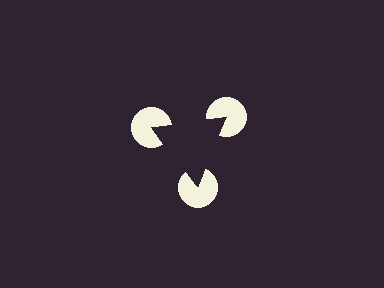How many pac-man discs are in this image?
There are 3 — one at each vertex of the illusory triangle.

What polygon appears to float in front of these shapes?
An illusory triangle — its edges are inferred from the aligned wedge cuts in the pac-man discs, not physically drawn.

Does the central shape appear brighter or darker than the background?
It typically appears slightly darker than the background, even though no actual brightness change is drawn.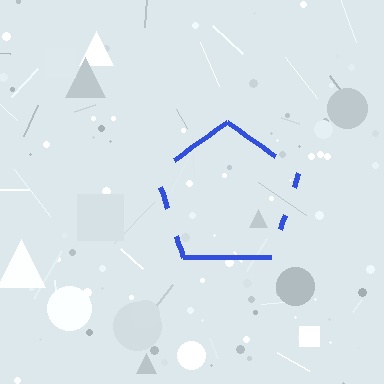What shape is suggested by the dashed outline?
The dashed outline suggests a pentagon.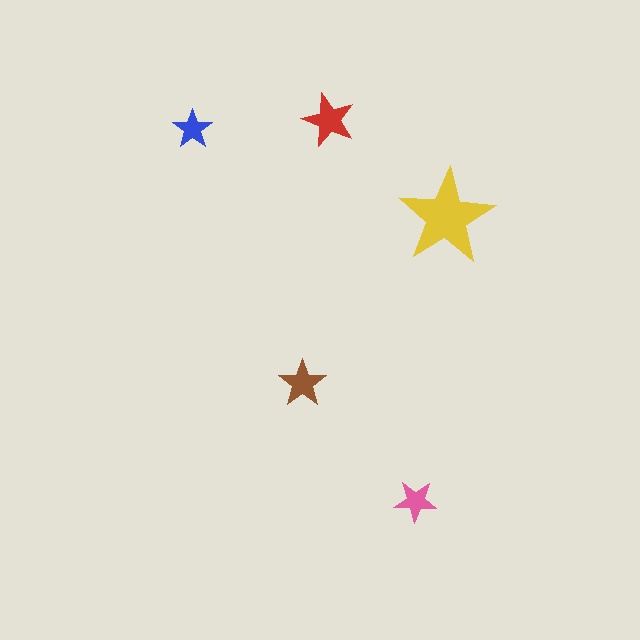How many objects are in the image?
There are 5 objects in the image.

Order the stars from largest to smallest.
the yellow one, the red one, the brown one, the pink one, the blue one.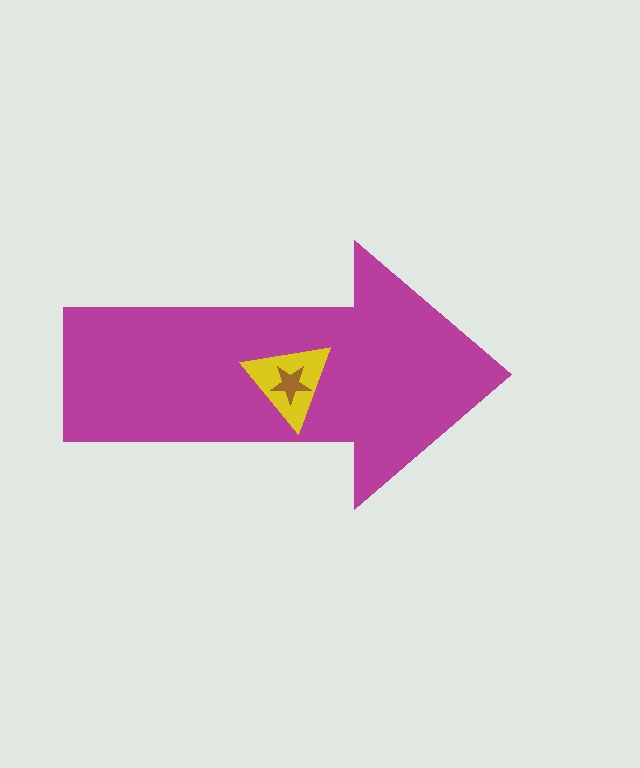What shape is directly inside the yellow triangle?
The brown star.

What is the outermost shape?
The magenta arrow.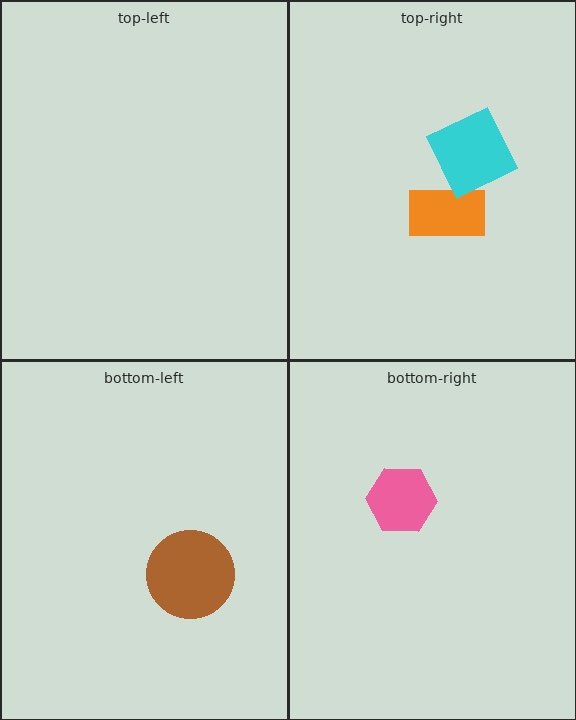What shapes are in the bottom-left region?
The brown circle.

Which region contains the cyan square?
The top-right region.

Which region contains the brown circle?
The bottom-left region.